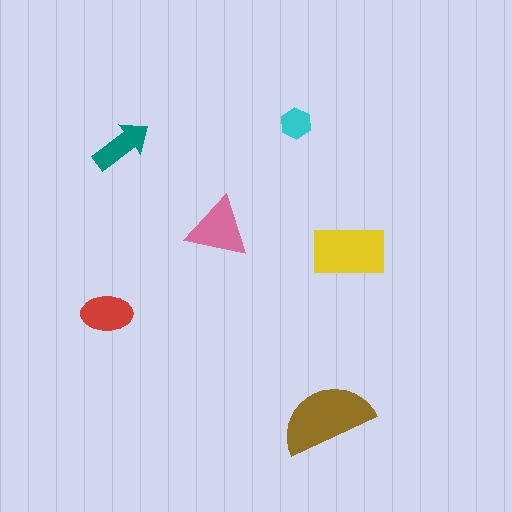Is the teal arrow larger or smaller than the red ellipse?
Smaller.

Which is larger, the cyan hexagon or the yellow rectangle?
The yellow rectangle.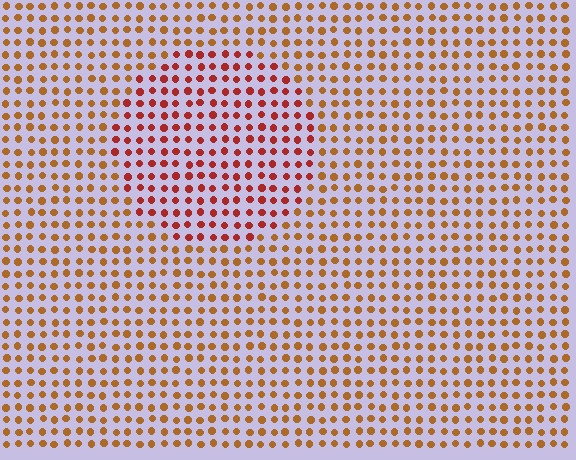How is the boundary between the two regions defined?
The boundary is defined purely by a slight shift in hue (about 31 degrees). Spacing, size, and orientation are identical on both sides.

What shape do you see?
I see a circle.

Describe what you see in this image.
The image is filled with small brown elements in a uniform arrangement. A circle-shaped region is visible where the elements are tinted to a slightly different hue, forming a subtle color boundary.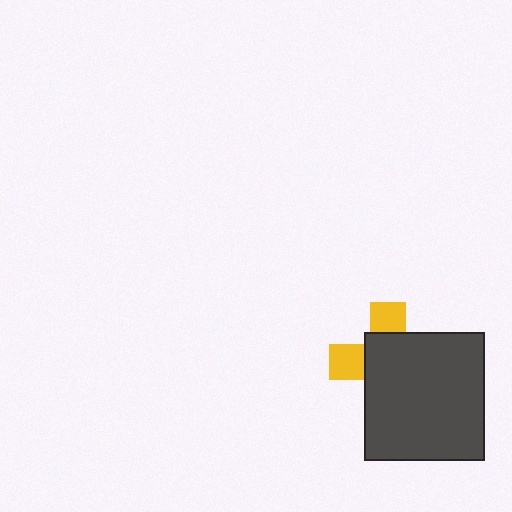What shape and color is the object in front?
The object in front is a dark gray rectangle.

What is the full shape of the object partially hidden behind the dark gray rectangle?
The partially hidden object is a yellow cross.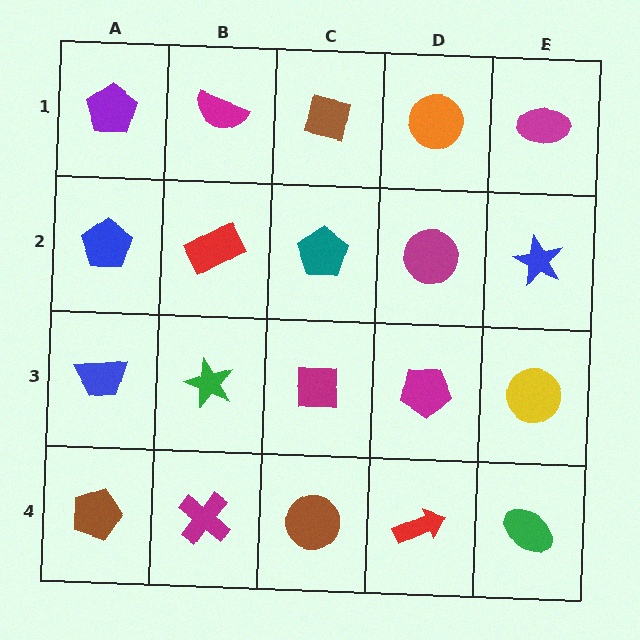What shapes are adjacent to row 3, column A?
A blue pentagon (row 2, column A), a brown pentagon (row 4, column A), a green star (row 3, column B).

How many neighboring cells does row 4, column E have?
2.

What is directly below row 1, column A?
A blue pentagon.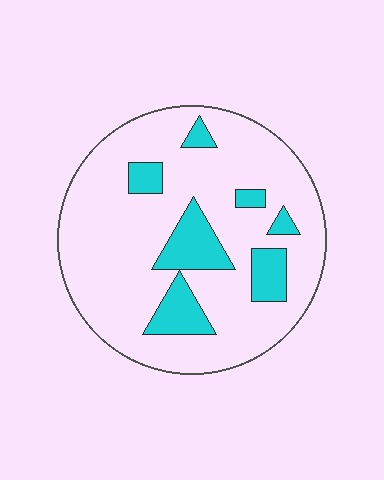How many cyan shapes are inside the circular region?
7.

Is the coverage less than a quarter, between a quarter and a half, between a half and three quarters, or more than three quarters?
Less than a quarter.